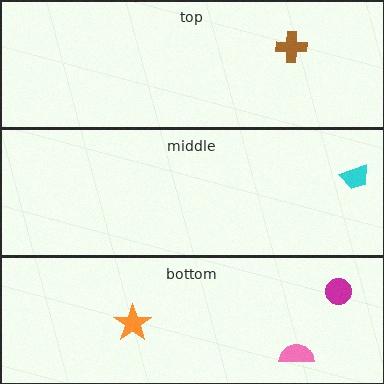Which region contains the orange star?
The bottom region.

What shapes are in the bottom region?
The orange star, the magenta circle, the pink semicircle.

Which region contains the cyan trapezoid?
The middle region.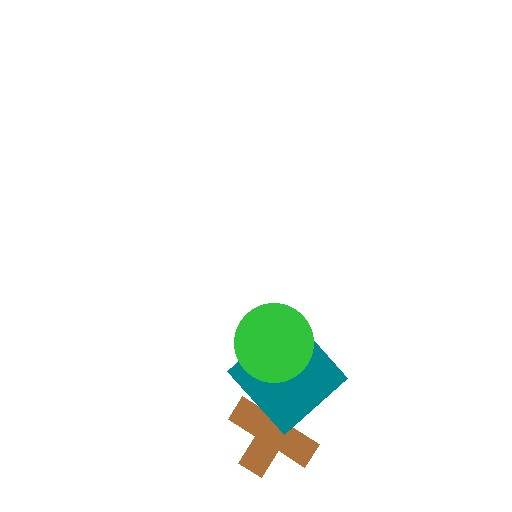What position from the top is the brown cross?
The brown cross is 3rd from the top.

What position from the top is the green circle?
The green circle is 1st from the top.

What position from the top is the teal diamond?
The teal diamond is 2nd from the top.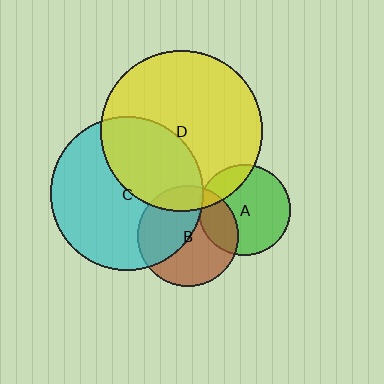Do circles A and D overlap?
Yes.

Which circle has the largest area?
Circle D (yellow).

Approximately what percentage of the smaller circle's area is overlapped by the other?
Approximately 20%.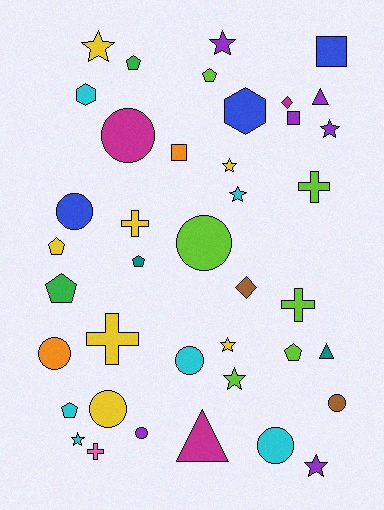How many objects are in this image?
There are 40 objects.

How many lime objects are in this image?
There are 6 lime objects.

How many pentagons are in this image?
There are 7 pentagons.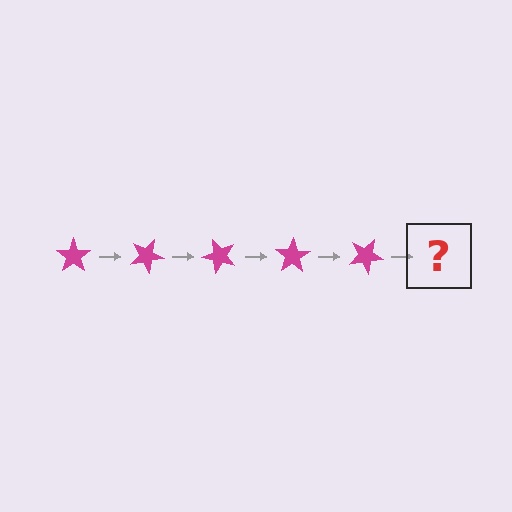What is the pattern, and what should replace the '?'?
The pattern is that the star rotates 25 degrees each step. The '?' should be a magenta star rotated 125 degrees.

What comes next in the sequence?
The next element should be a magenta star rotated 125 degrees.